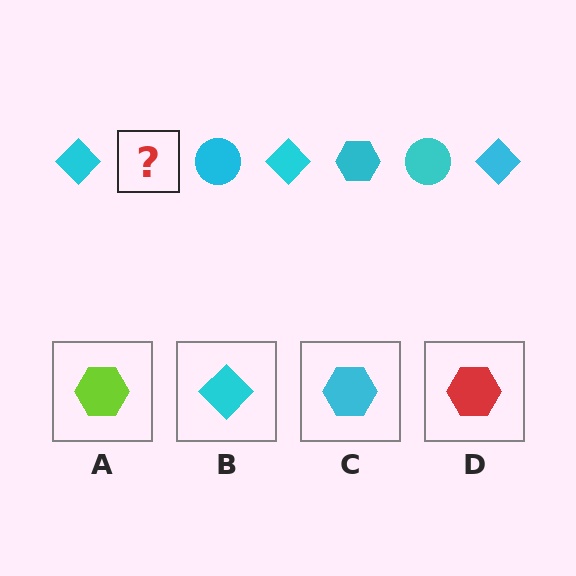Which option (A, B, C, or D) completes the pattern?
C.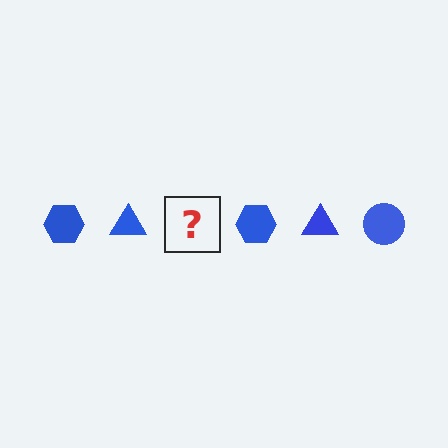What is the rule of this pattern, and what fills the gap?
The rule is that the pattern cycles through hexagon, triangle, circle shapes in blue. The gap should be filled with a blue circle.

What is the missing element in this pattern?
The missing element is a blue circle.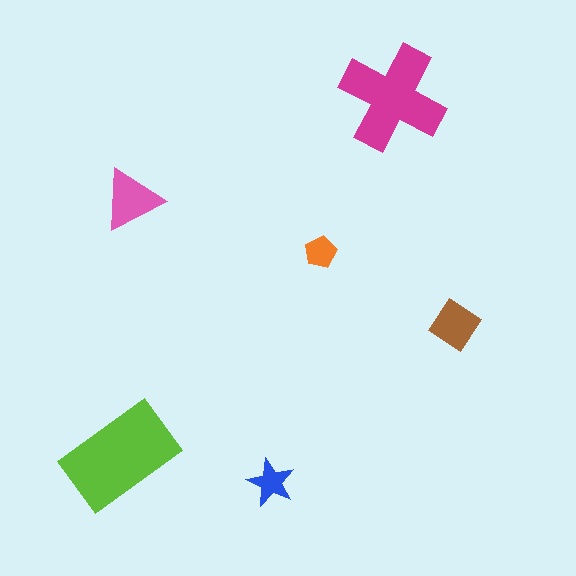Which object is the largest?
The lime rectangle.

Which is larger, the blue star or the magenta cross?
The magenta cross.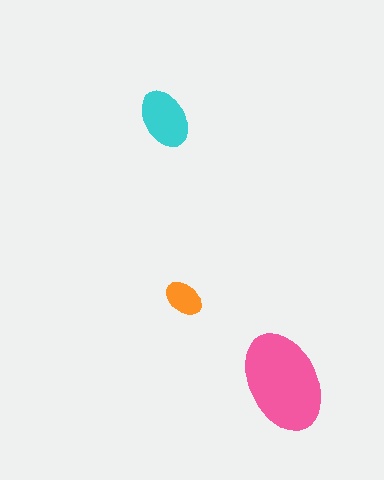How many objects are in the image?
There are 3 objects in the image.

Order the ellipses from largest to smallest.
the pink one, the cyan one, the orange one.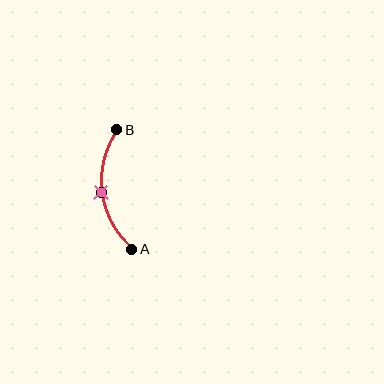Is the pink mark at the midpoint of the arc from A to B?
Yes. The pink mark lies on the arc at equal arc-length from both A and B — it is the arc midpoint.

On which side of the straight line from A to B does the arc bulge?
The arc bulges to the left of the straight line connecting A and B.